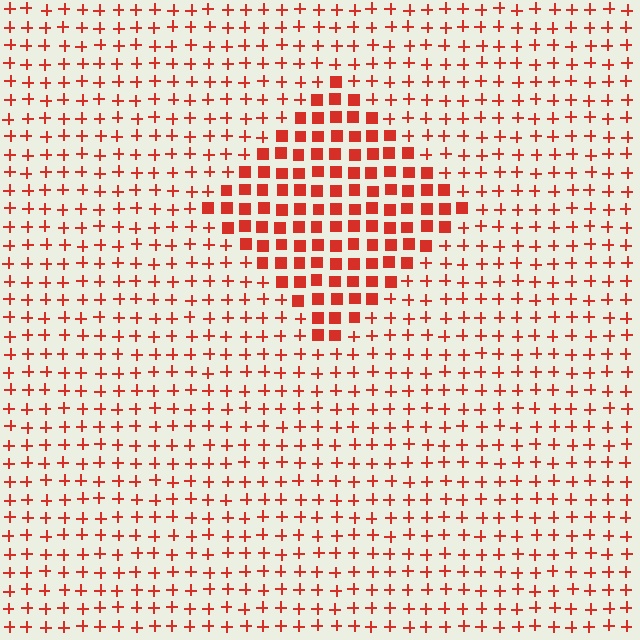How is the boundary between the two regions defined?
The boundary is defined by a change in element shape: squares inside vs. plus signs outside. All elements share the same color and spacing.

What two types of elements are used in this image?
The image uses squares inside the diamond region and plus signs outside it.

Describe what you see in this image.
The image is filled with small red elements arranged in a uniform grid. A diamond-shaped region contains squares, while the surrounding area contains plus signs. The boundary is defined purely by the change in element shape.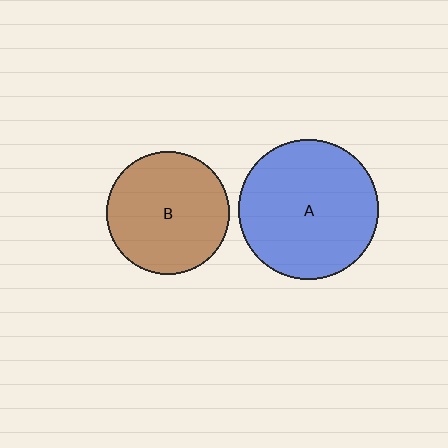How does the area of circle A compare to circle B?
Approximately 1.3 times.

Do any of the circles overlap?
No, none of the circles overlap.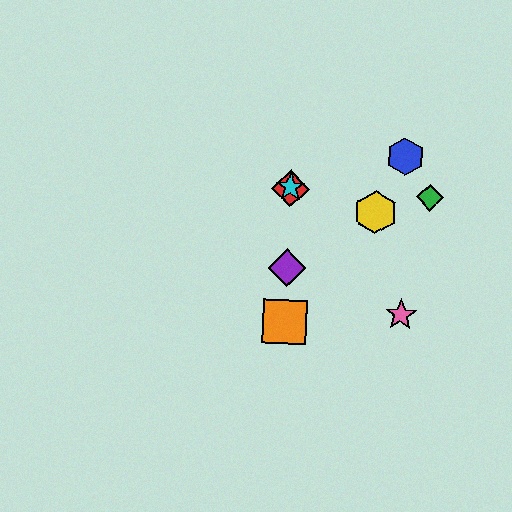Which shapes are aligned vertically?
The red diamond, the purple diamond, the orange square, the cyan star are aligned vertically.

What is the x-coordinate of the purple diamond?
The purple diamond is at x≈287.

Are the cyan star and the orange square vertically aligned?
Yes, both are at x≈291.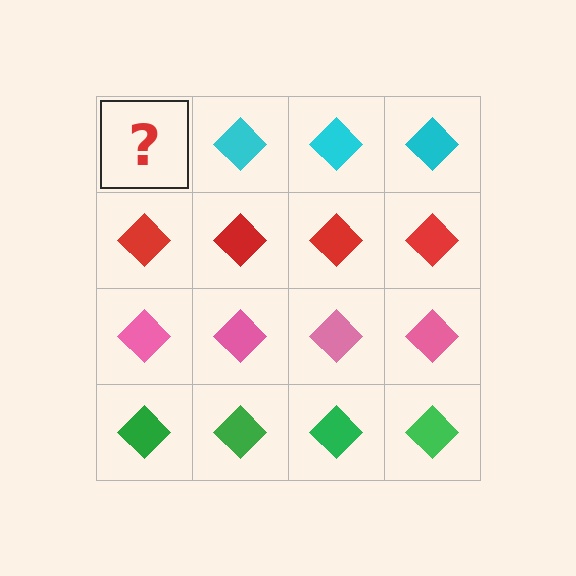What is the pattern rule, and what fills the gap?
The rule is that each row has a consistent color. The gap should be filled with a cyan diamond.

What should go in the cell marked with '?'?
The missing cell should contain a cyan diamond.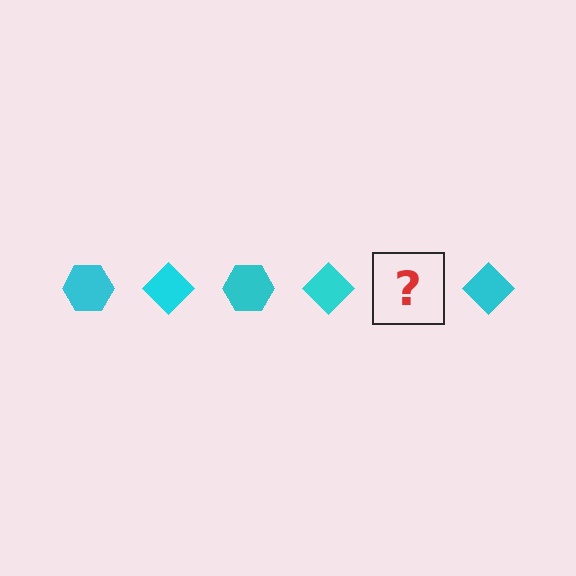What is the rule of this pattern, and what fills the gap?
The rule is that the pattern cycles through hexagon, diamond shapes in cyan. The gap should be filled with a cyan hexagon.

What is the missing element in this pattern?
The missing element is a cyan hexagon.